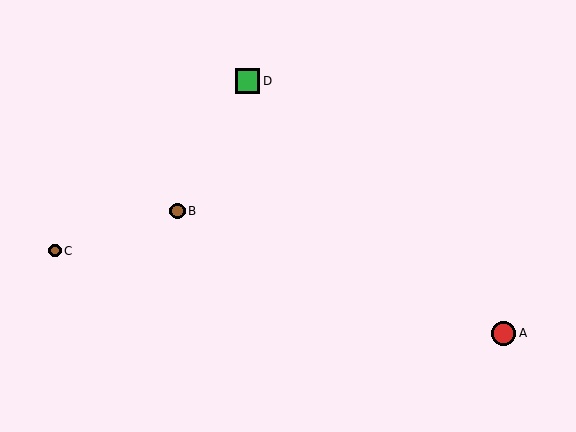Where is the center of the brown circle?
The center of the brown circle is at (55, 251).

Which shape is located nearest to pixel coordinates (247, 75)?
The green square (labeled D) at (247, 81) is nearest to that location.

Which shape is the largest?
The green square (labeled D) is the largest.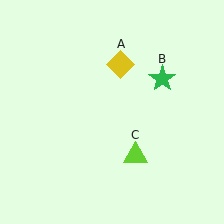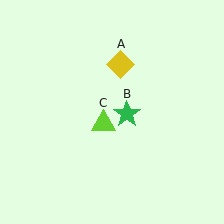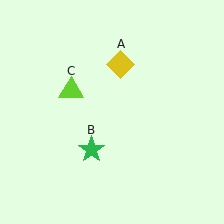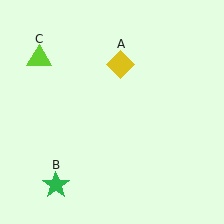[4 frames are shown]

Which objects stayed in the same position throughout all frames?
Yellow diamond (object A) remained stationary.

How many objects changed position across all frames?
2 objects changed position: green star (object B), lime triangle (object C).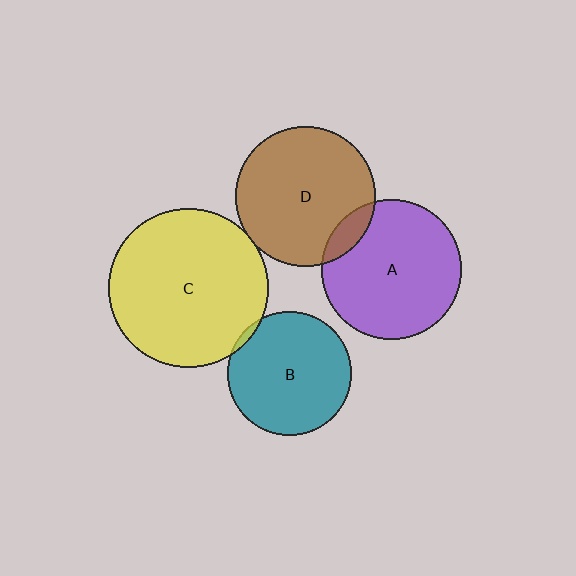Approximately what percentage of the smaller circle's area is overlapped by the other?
Approximately 10%.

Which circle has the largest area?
Circle C (yellow).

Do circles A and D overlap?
Yes.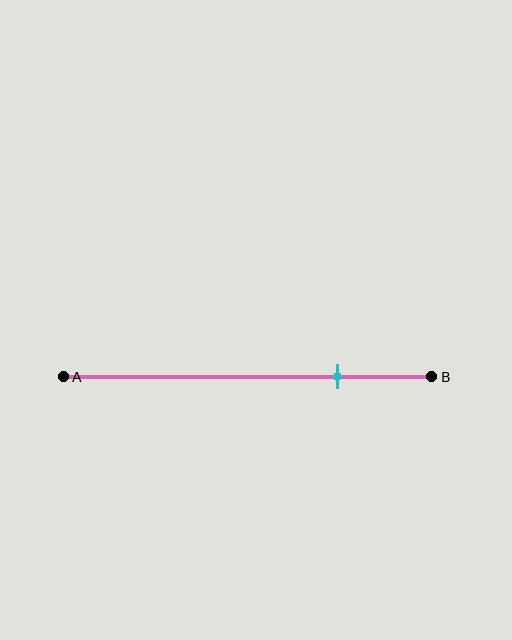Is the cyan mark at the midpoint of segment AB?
No, the mark is at about 75% from A, not at the 50% midpoint.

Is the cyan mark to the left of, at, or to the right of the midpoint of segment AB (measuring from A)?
The cyan mark is to the right of the midpoint of segment AB.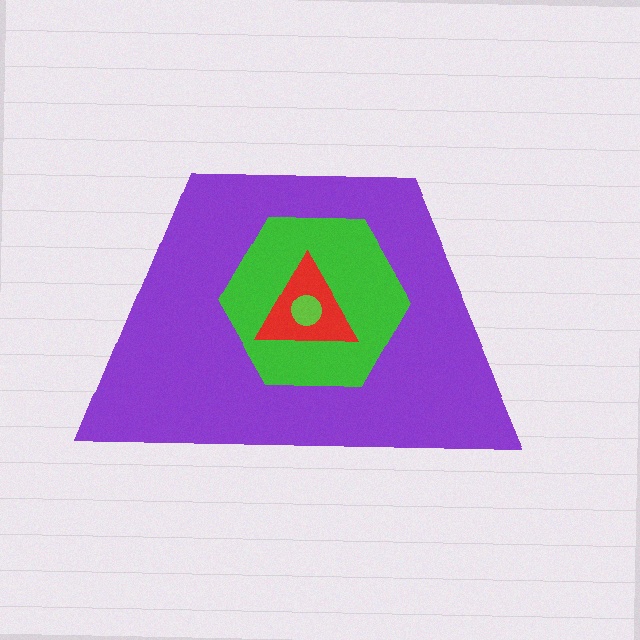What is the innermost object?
The lime circle.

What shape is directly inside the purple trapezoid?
The green hexagon.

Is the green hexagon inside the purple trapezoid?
Yes.